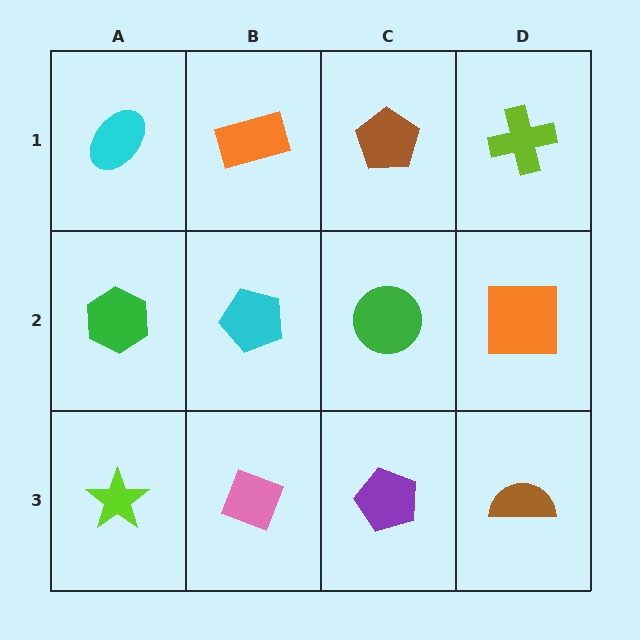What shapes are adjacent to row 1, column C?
A green circle (row 2, column C), an orange rectangle (row 1, column B), a lime cross (row 1, column D).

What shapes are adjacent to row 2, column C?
A brown pentagon (row 1, column C), a purple pentagon (row 3, column C), a cyan pentagon (row 2, column B), an orange square (row 2, column D).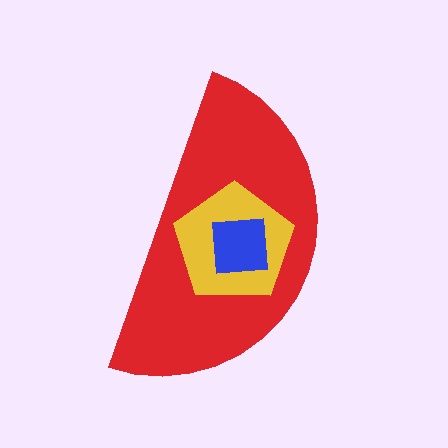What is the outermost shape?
The red semicircle.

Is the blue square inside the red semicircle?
Yes.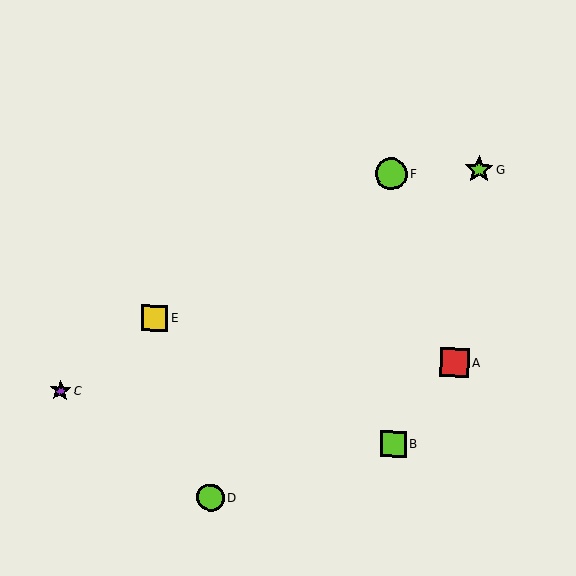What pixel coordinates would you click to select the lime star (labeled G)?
Click at (479, 170) to select the lime star G.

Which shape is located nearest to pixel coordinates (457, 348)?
The red square (labeled A) at (455, 363) is nearest to that location.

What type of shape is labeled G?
Shape G is a lime star.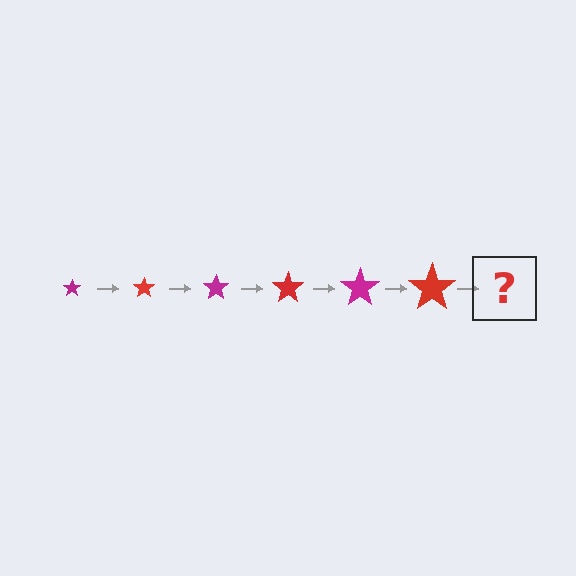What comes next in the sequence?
The next element should be a magenta star, larger than the previous one.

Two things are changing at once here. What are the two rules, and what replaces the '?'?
The two rules are that the star grows larger each step and the color cycles through magenta and red. The '?' should be a magenta star, larger than the previous one.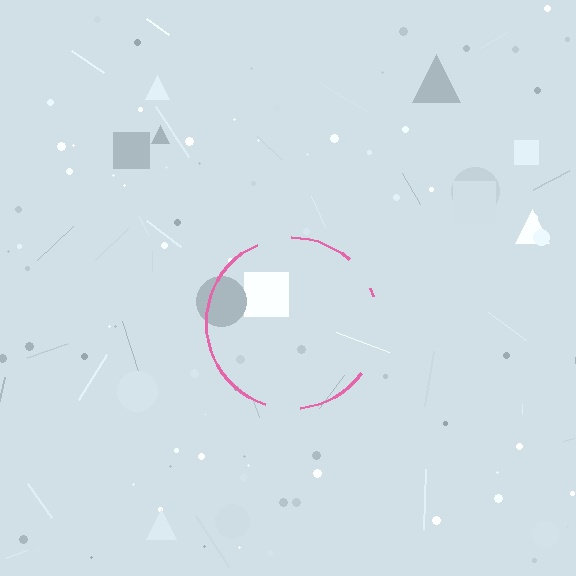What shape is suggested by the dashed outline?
The dashed outline suggests a circle.